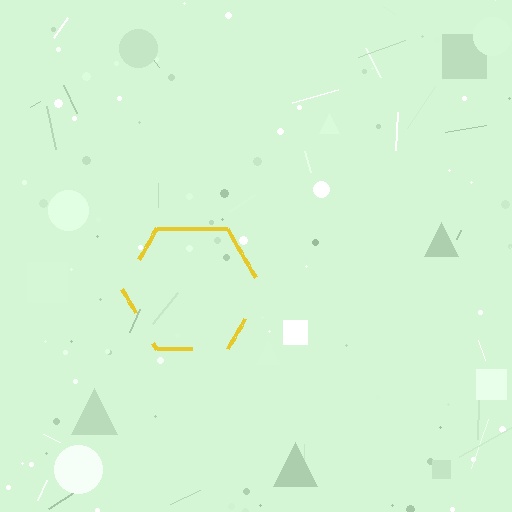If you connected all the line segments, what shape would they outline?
They would outline a hexagon.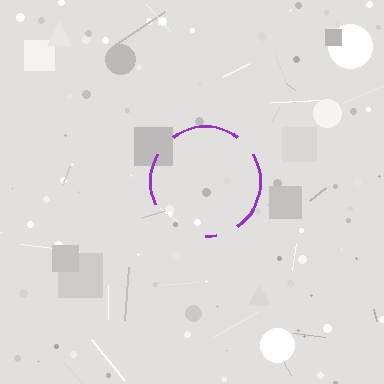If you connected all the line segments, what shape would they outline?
They would outline a circle.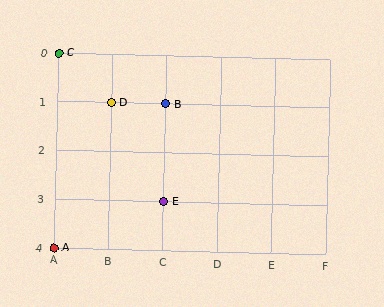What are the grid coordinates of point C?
Point C is at grid coordinates (A, 0).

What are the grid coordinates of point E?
Point E is at grid coordinates (C, 3).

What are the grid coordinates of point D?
Point D is at grid coordinates (B, 1).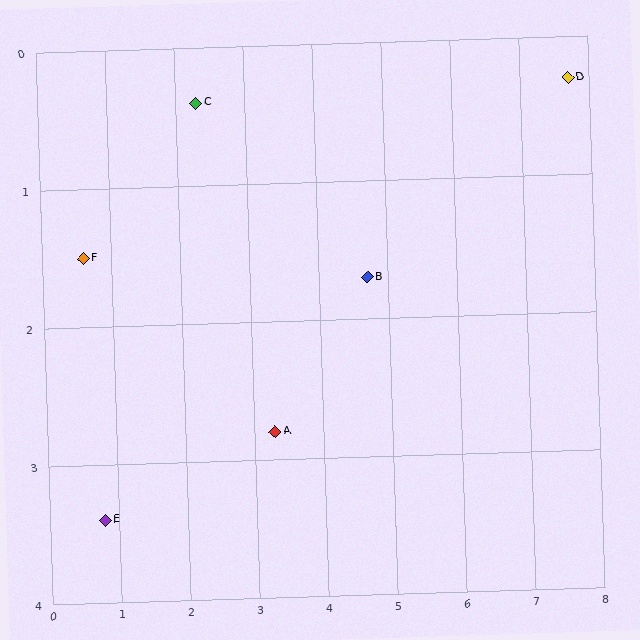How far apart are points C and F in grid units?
Points C and F are about 2.0 grid units apart.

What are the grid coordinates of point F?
Point F is at approximately (0.6, 1.5).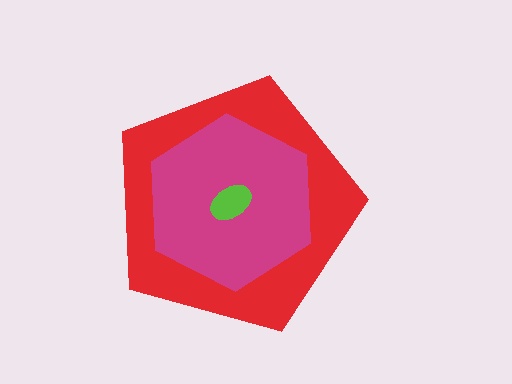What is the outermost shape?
The red pentagon.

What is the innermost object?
The lime ellipse.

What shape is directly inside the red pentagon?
The magenta hexagon.